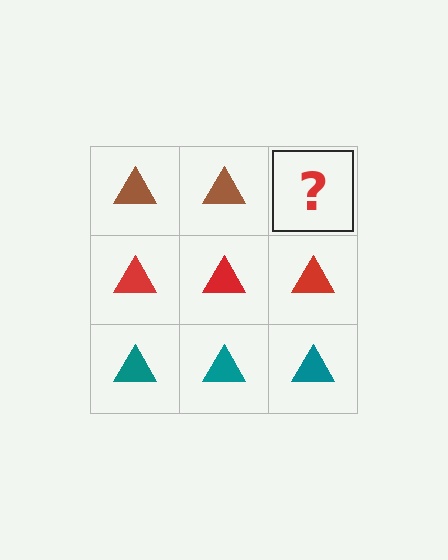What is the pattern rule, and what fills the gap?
The rule is that each row has a consistent color. The gap should be filled with a brown triangle.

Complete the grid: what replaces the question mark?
The question mark should be replaced with a brown triangle.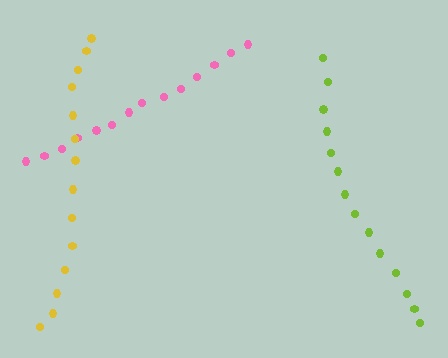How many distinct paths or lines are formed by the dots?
There are 3 distinct paths.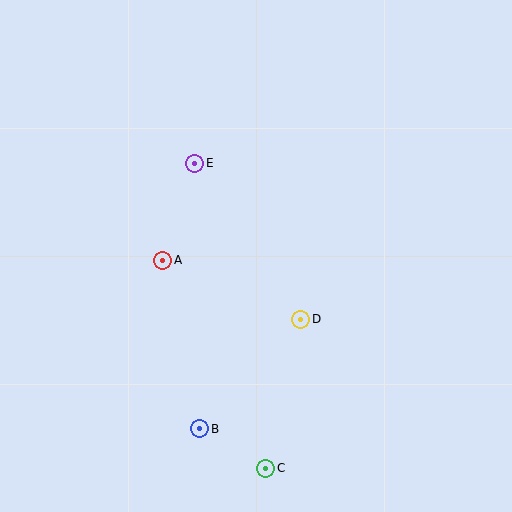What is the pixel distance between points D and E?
The distance between D and E is 188 pixels.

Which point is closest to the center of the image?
Point D at (301, 319) is closest to the center.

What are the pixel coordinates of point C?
Point C is at (266, 468).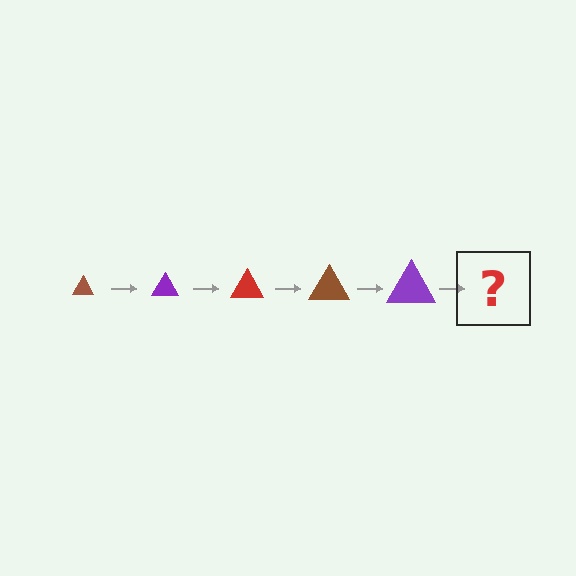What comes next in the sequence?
The next element should be a red triangle, larger than the previous one.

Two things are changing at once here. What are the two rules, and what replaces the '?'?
The two rules are that the triangle grows larger each step and the color cycles through brown, purple, and red. The '?' should be a red triangle, larger than the previous one.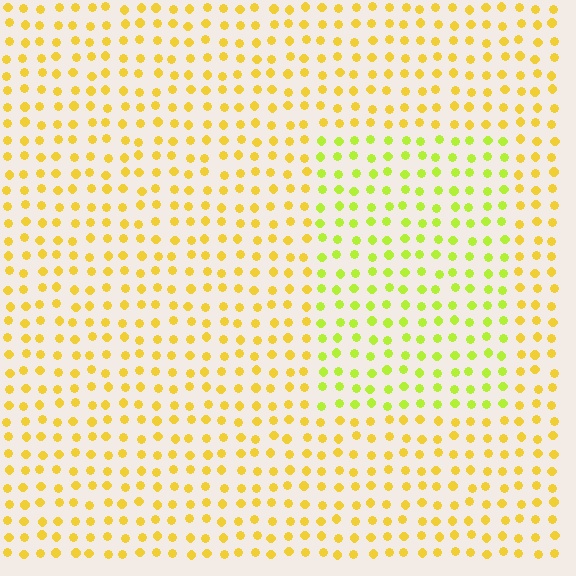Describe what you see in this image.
The image is filled with small yellow elements in a uniform arrangement. A rectangle-shaped region is visible where the elements are tinted to a slightly different hue, forming a subtle color boundary.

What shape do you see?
I see a rectangle.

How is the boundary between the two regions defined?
The boundary is defined purely by a slight shift in hue (about 31 degrees). Spacing, size, and orientation are identical on both sides.